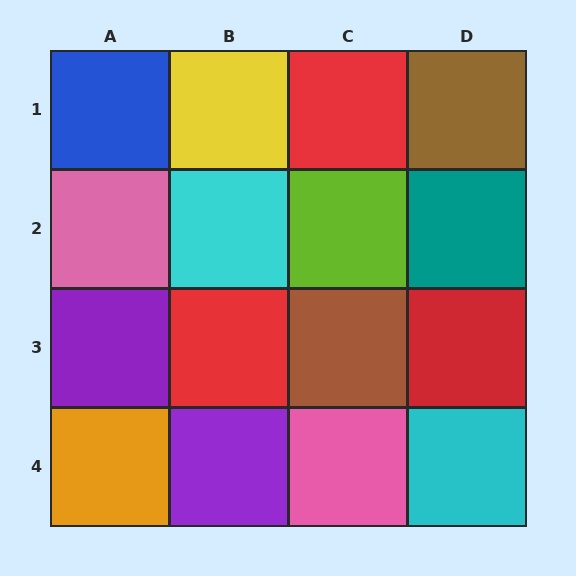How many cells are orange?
1 cell is orange.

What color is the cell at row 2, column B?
Cyan.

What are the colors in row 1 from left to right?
Blue, yellow, red, brown.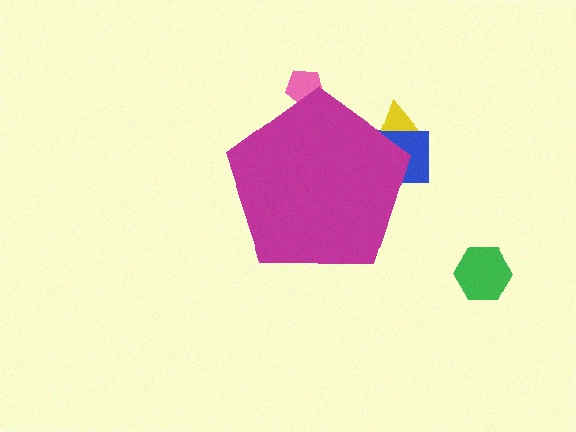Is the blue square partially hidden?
Yes, the blue square is partially hidden behind the magenta pentagon.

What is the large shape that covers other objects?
A magenta pentagon.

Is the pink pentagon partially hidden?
Yes, the pink pentagon is partially hidden behind the magenta pentagon.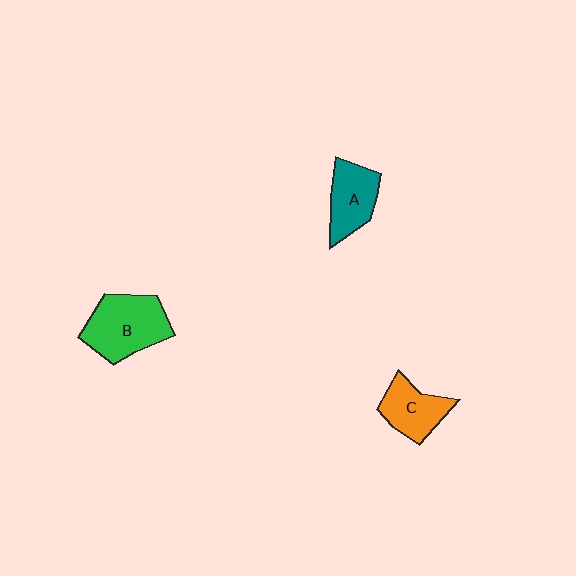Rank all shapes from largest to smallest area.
From largest to smallest: B (green), A (teal), C (orange).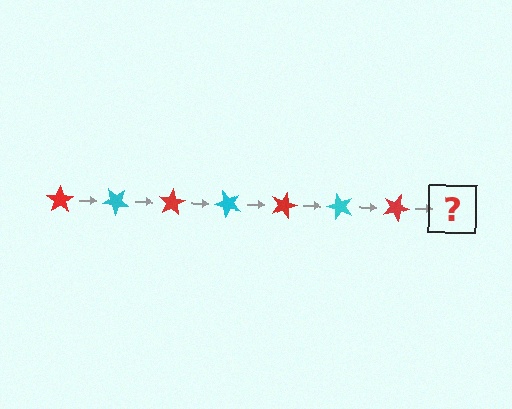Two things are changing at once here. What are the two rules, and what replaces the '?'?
The two rules are that it rotates 40 degrees each step and the color cycles through red and cyan. The '?' should be a cyan star, rotated 280 degrees from the start.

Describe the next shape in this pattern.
It should be a cyan star, rotated 280 degrees from the start.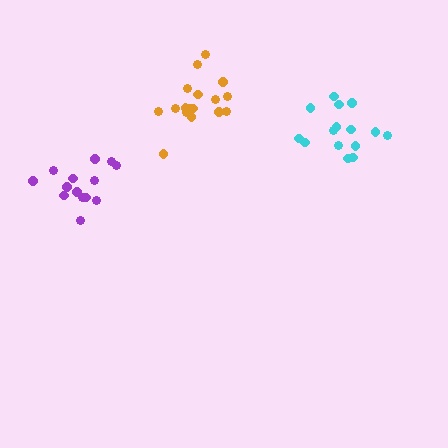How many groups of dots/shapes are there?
There are 3 groups.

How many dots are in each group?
Group 1: 15 dots, Group 2: 14 dots, Group 3: 17 dots (46 total).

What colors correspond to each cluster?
The clusters are colored: cyan, purple, orange.